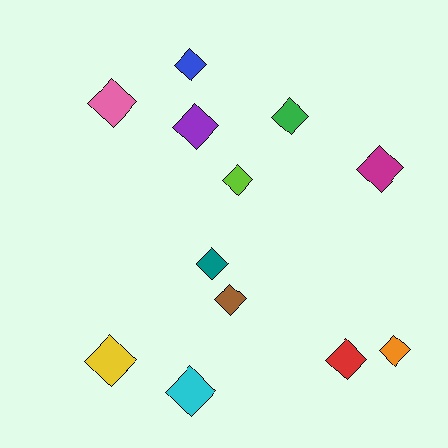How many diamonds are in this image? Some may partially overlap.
There are 12 diamonds.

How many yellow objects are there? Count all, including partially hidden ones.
There is 1 yellow object.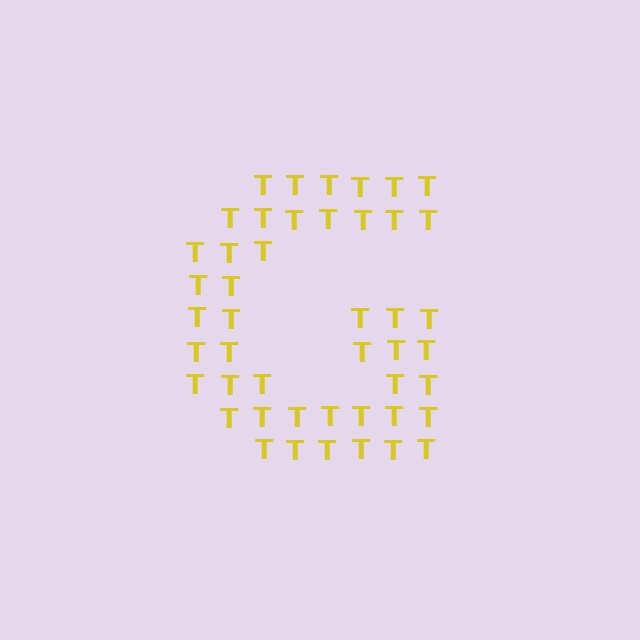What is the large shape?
The large shape is the letter G.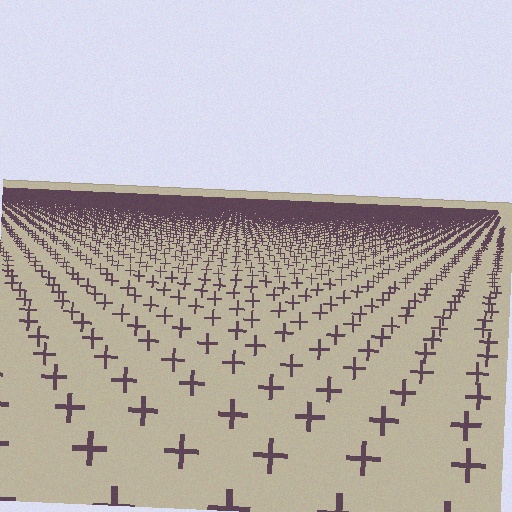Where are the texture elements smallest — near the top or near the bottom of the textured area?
Near the top.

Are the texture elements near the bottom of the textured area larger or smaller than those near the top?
Larger. Near the bottom, elements are closer to the viewer and appear at a bigger on-screen size.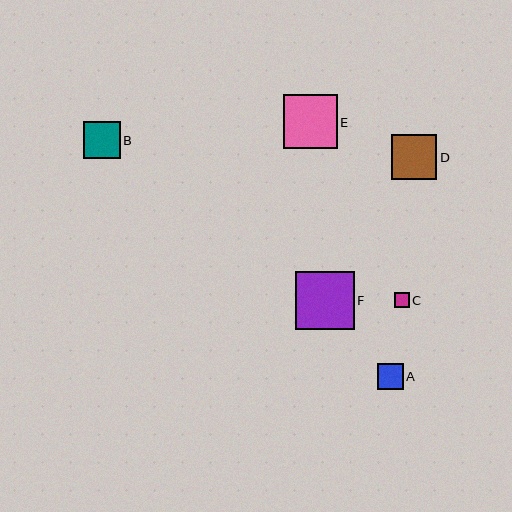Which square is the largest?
Square F is the largest with a size of approximately 59 pixels.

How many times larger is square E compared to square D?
Square E is approximately 1.2 times the size of square D.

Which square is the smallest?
Square C is the smallest with a size of approximately 15 pixels.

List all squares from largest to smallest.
From largest to smallest: F, E, D, B, A, C.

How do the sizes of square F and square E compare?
Square F and square E are approximately the same size.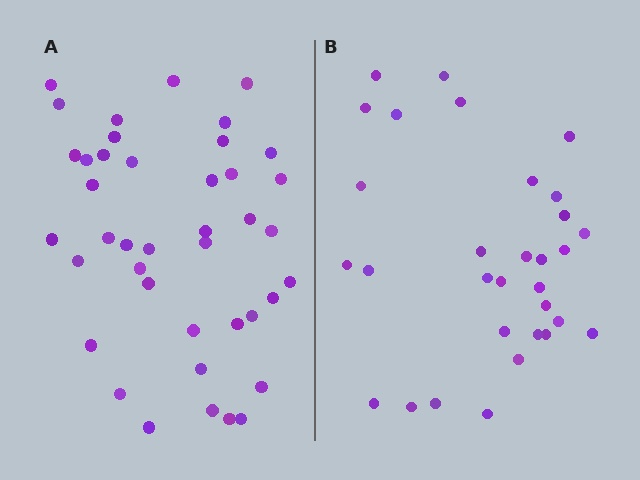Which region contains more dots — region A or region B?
Region A (the left region) has more dots.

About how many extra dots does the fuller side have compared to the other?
Region A has roughly 10 or so more dots than region B.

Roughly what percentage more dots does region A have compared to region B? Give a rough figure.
About 30% more.